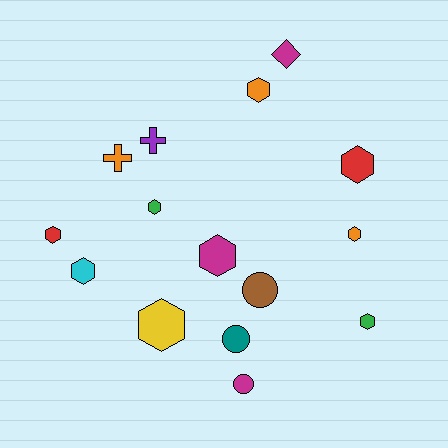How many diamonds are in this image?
There is 1 diamond.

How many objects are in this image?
There are 15 objects.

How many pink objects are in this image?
There are no pink objects.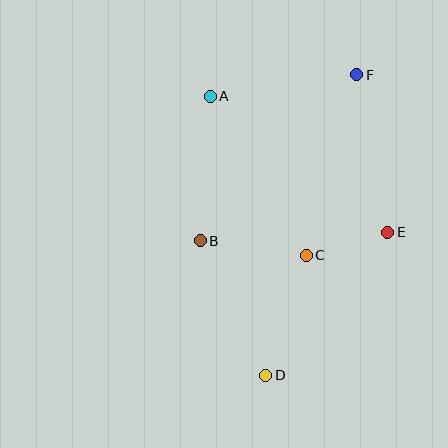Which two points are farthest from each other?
Points D and F are farthest from each other.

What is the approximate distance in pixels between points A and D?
The distance between A and D is approximately 285 pixels.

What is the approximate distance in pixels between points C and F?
The distance between C and F is approximately 187 pixels.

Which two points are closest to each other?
Points C and E are closest to each other.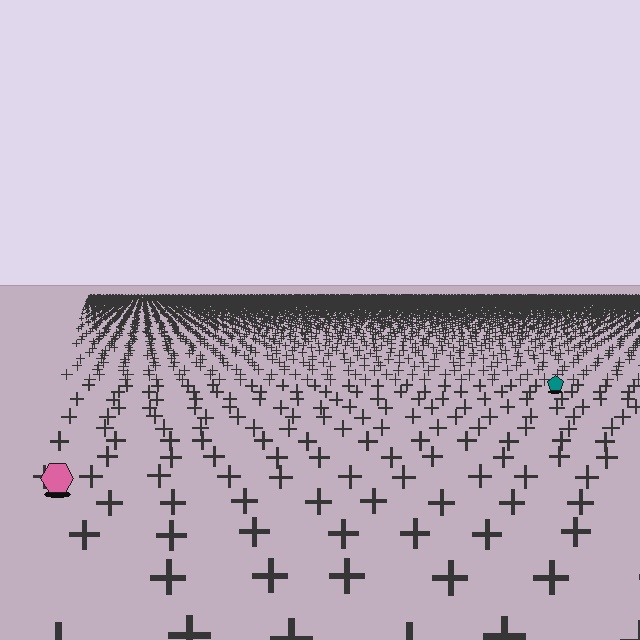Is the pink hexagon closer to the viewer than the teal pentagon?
Yes. The pink hexagon is closer — you can tell from the texture gradient: the ground texture is coarser near it.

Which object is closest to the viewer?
The pink hexagon is closest. The texture marks near it are larger and more spread out.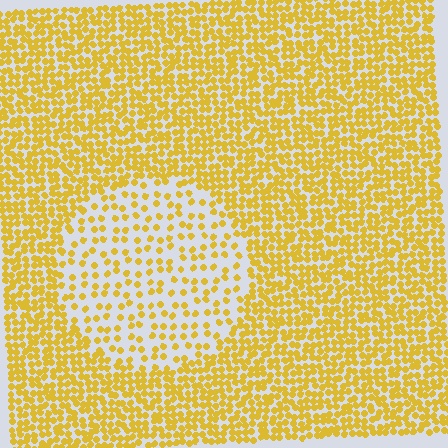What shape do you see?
I see a circle.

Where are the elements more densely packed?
The elements are more densely packed outside the circle boundary.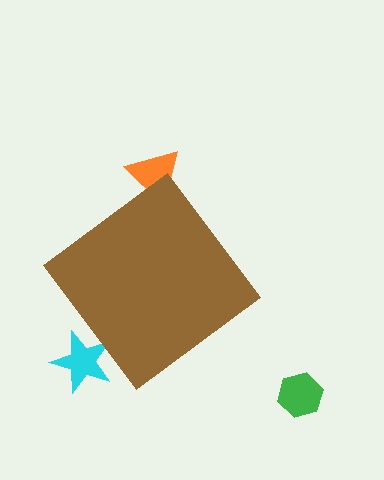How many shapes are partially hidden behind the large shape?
2 shapes are partially hidden.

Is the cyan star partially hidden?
Yes, the cyan star is partially hidden behind the brown diamond.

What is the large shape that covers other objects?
A brown diamond.